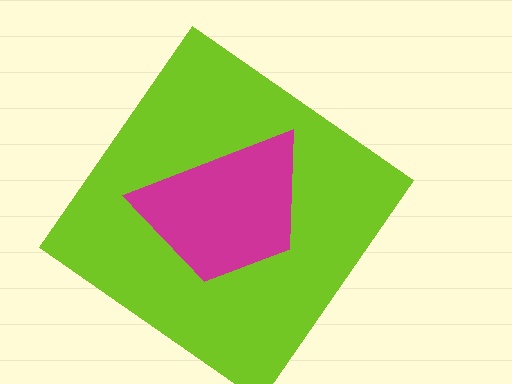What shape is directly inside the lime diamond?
The magenta trapezoid.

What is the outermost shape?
The lime diamond.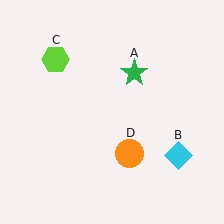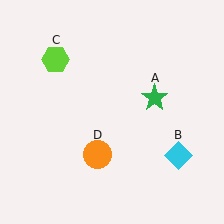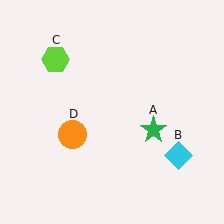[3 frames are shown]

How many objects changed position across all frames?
2 objects changed position: green star (object A), orange circle (object D).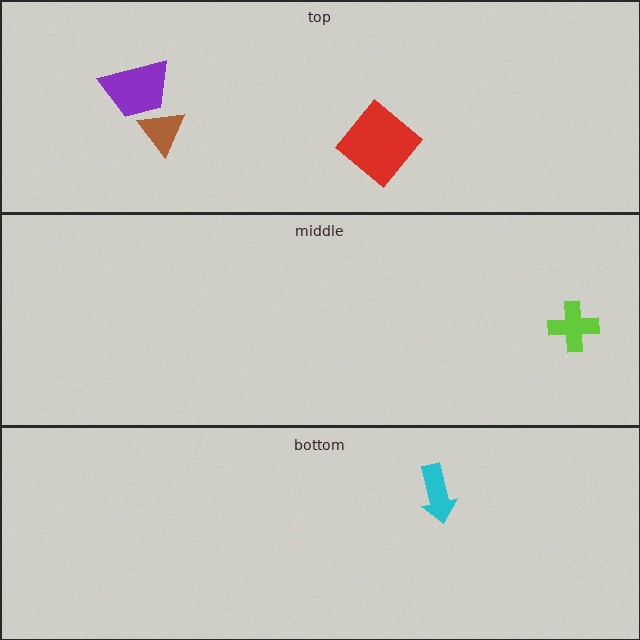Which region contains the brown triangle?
The top region.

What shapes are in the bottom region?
The cyan arrow.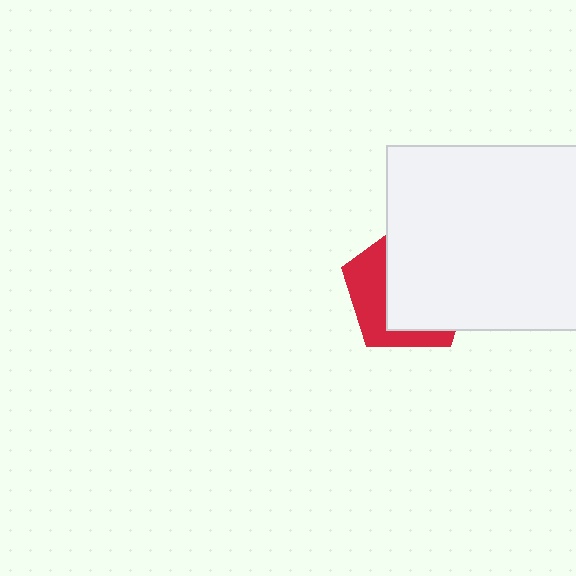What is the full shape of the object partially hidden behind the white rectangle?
The partially hidden object is a red pentagon.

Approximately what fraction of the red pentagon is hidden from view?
Roughly 64% of the red pentagon is hidden behind the white rectangle.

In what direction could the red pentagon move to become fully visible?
The red pentagon could move left. That would shift it out from behind the white rectangle entirely.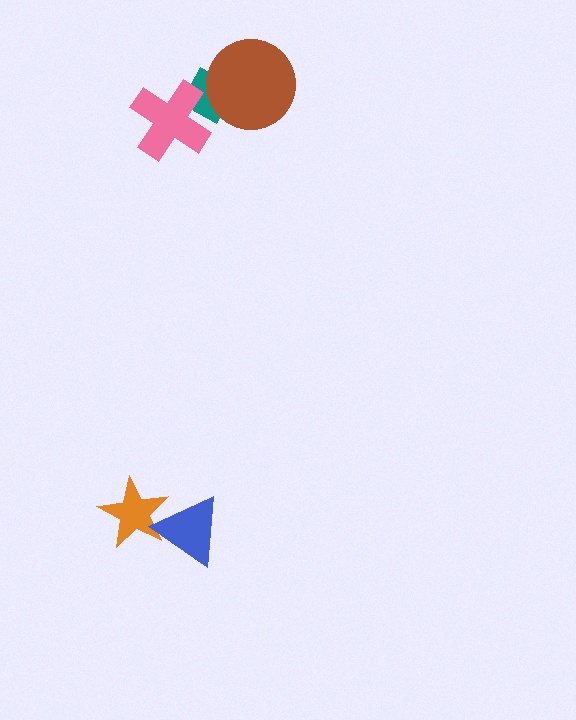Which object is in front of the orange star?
The blue triangle is in front of the orange star.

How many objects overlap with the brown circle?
1 object overlaps with the brown circle.